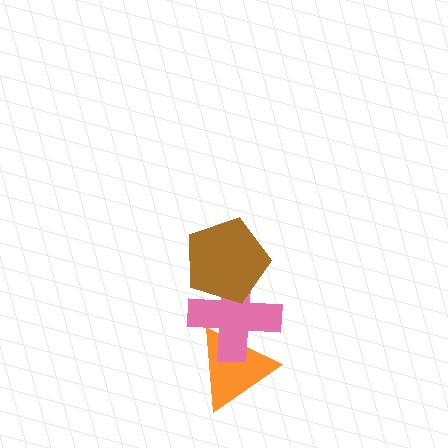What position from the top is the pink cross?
The pink cross is 2nd from the top.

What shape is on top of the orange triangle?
The pink cross is on top of the orange triangle.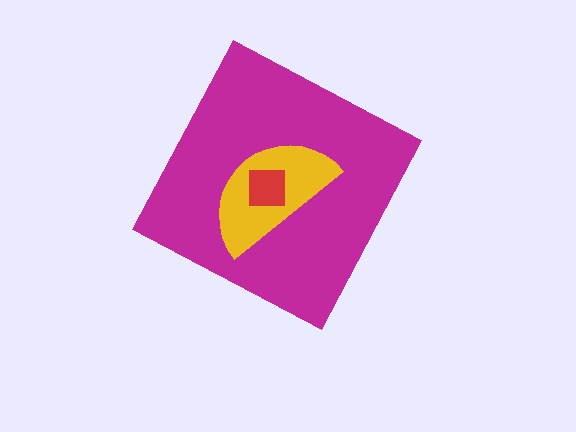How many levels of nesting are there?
3.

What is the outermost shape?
The magenta diamond.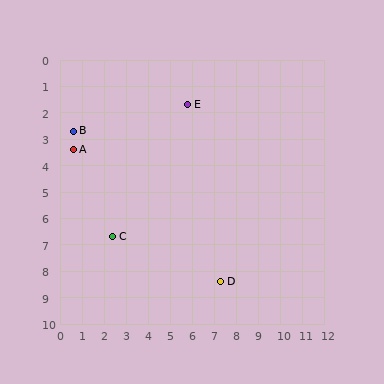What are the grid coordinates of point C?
Point C is at approximately (2.4, 6.7).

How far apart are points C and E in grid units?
Points C and E are about 6.0 grid units apart.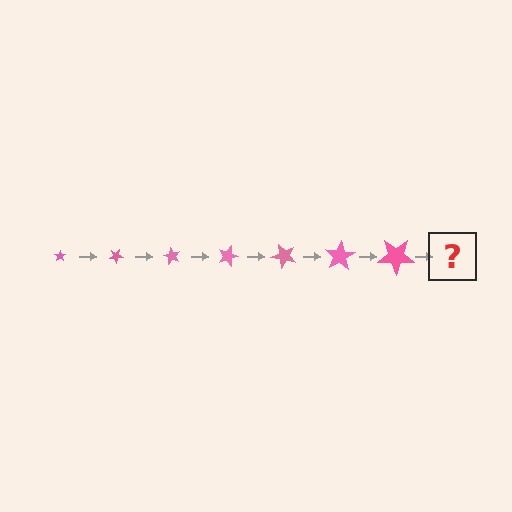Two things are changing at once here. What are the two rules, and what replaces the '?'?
The two rules are that the star grows larger each step and it rotates 30 degrees each step. The '?' should be a star, larger than the previous one and rotated 210 degrees from the start.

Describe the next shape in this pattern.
It should be a star, larger than the previous one and rotated 210 degrees from the start.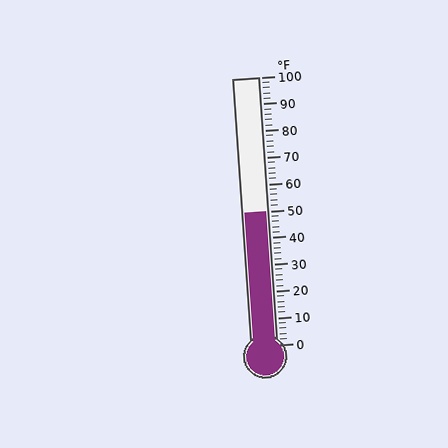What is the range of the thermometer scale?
The thermometer scale ranges from 0°F to 100°F.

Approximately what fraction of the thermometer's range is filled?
The thermometer is filled to approximately 50% of its range.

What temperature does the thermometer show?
The thermometer shows approximately 50°F.